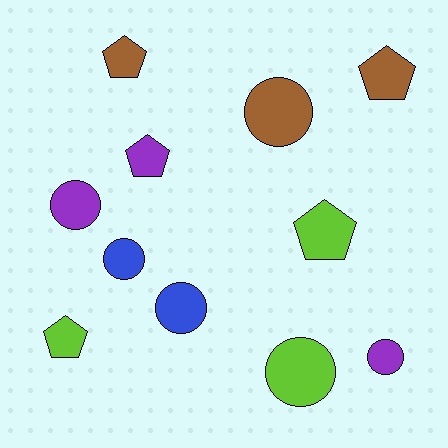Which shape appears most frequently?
Circle, with 6 objects.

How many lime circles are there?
There is 1 lime circle.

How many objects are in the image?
There are 11 objects.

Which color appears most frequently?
Brown, with 3 objects.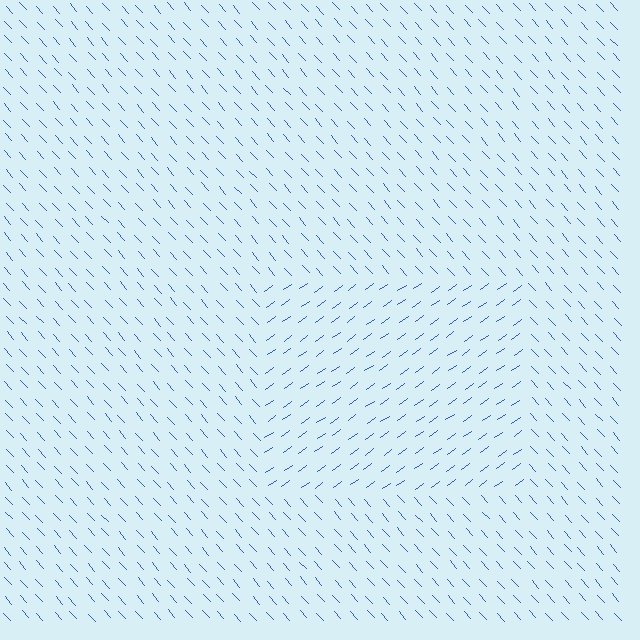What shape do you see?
I see a rectangle.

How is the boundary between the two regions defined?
The boundary is defined purely by a change in line orientation (approximately 83 degrees difference). All lines are the same color and thickness.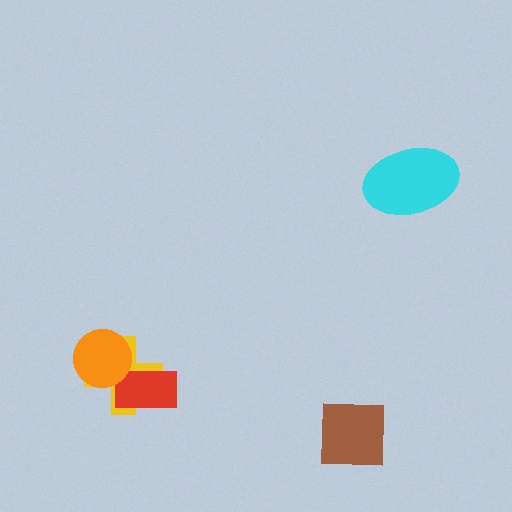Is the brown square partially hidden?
No, no other shape covers it.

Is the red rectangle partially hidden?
Yes, it is partially covered by another shape.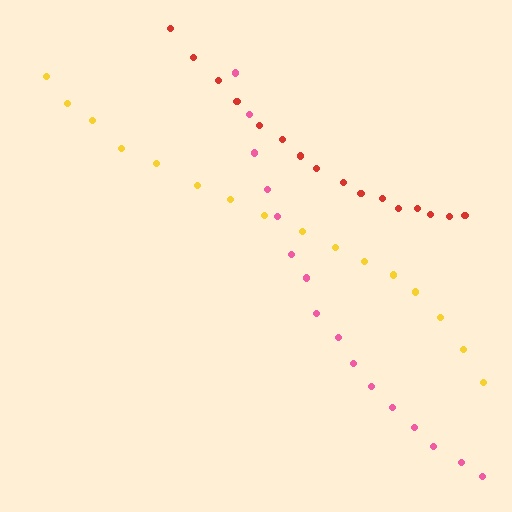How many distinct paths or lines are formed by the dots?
There are 3 distinct paths.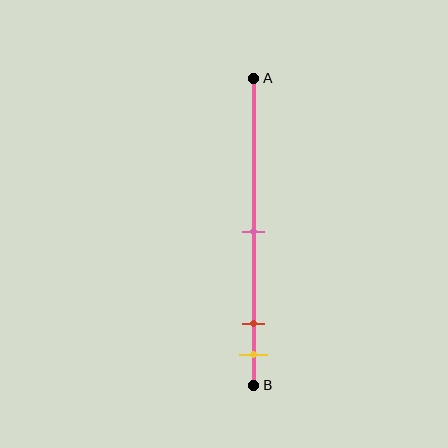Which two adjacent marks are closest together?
The red and yellow marks are the closest adjacent pair.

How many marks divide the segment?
There are 3 marks dividing the segment.